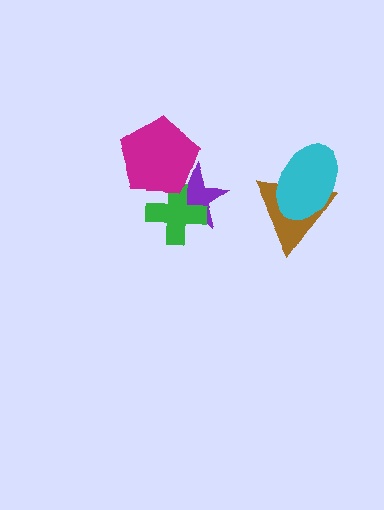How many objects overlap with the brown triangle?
1 object overlaps with the brown triangle.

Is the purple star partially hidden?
Yes, it is partially covered by another shape.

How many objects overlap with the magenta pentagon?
2 objects overlap with the magenta pentagon.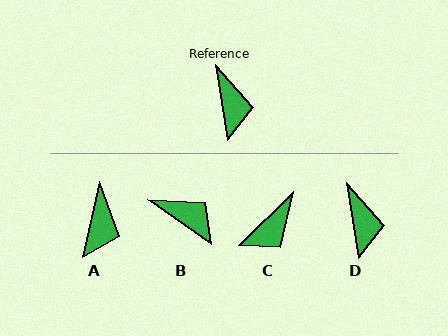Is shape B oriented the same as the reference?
No, it is off by about 46 degrees.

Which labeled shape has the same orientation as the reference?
D.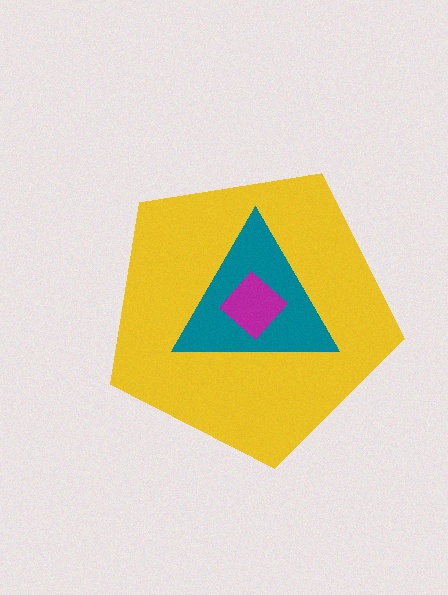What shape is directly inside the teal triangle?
The magenta diamond.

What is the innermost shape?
The magenta diamond.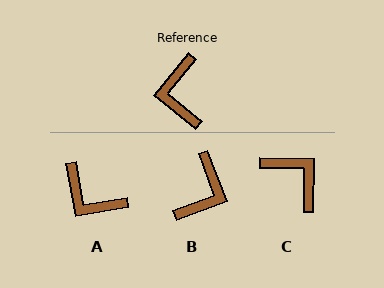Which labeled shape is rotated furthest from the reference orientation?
B, about 150 degrees away.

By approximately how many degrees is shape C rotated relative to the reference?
Approximately 141 degrees clockwise.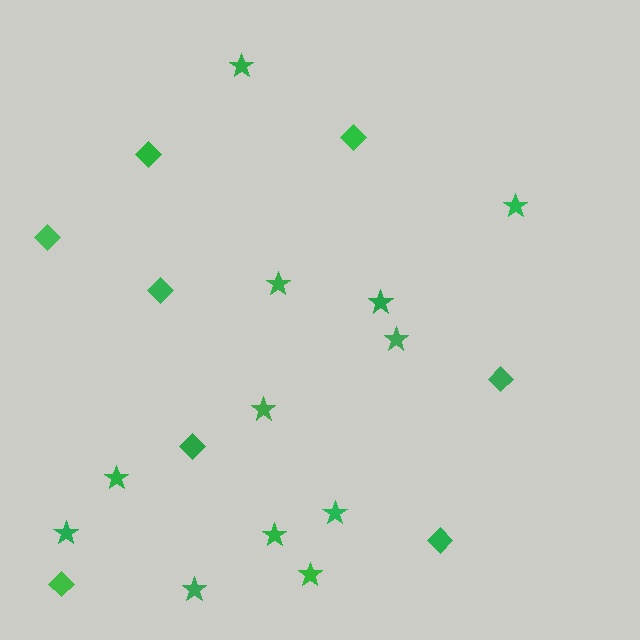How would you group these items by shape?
There are 2 groups: one group of stars (12) and one group of diamonds (8).